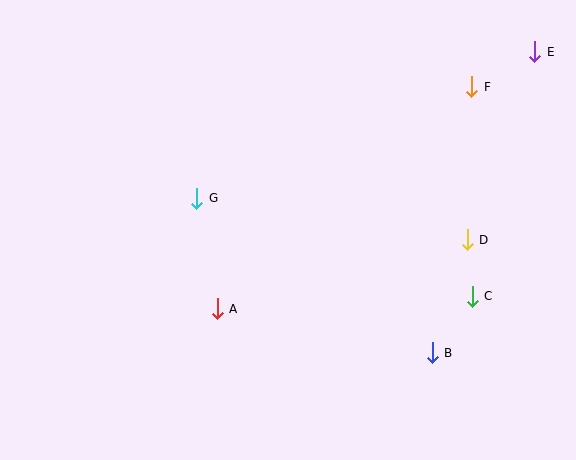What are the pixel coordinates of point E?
Point E is at (535, 52).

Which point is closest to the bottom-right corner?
Point B is closest to the bottom-right corner.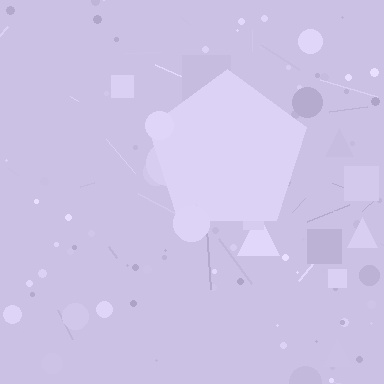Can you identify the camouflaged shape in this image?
The camouflaged shape is a pentagon.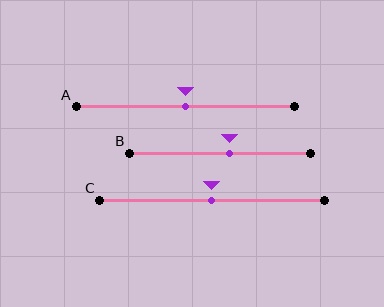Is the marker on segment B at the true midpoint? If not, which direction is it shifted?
No, the marker on segment B is shifted to the right by about 5% of the segment length.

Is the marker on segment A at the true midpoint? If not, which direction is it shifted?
Yes, the marker on segment A is at the true midpoint.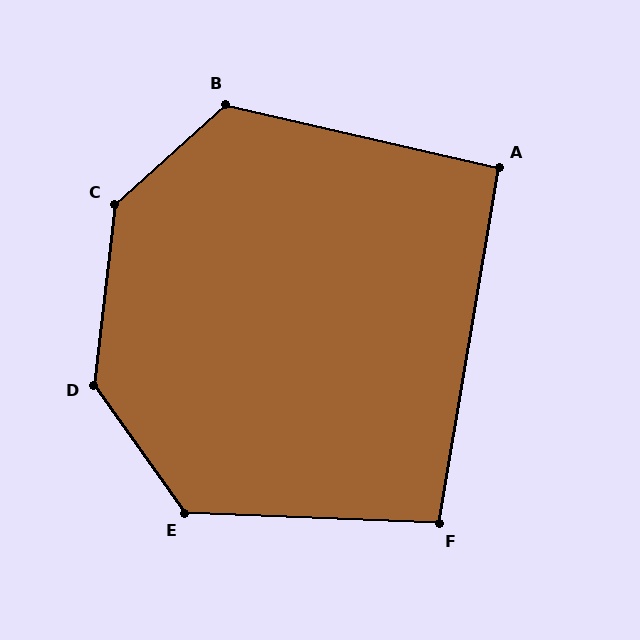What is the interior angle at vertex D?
Approximately 138 degrees (obtuse).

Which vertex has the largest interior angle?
C, at approximately 139 degrees.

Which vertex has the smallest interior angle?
A, at approximately 93 degrees.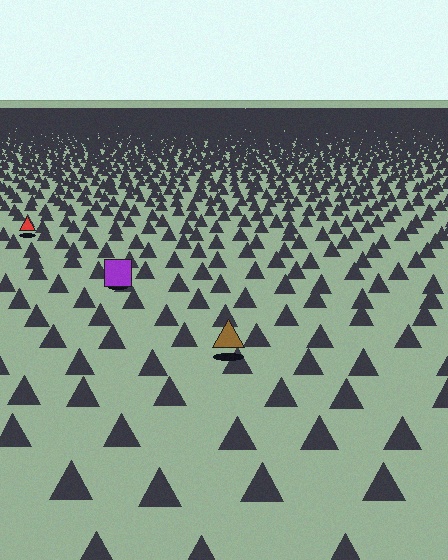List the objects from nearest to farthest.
From nearest to farthest: the brown triangle, the purple square, the red triangle.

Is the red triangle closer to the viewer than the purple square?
No. The purple square is closer — you can tell from the texture gradient: the ground texture is coarser near it.